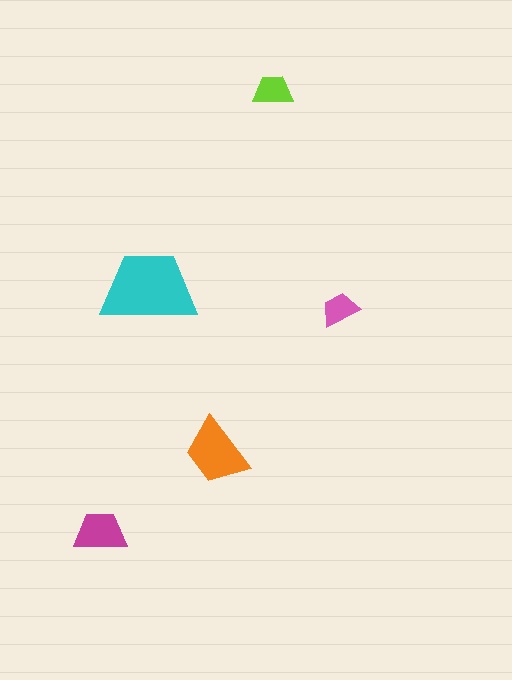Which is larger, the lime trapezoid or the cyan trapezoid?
The cyan one.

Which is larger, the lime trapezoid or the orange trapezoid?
The orange one.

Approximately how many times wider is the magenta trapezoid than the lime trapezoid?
About 1.5 times wider.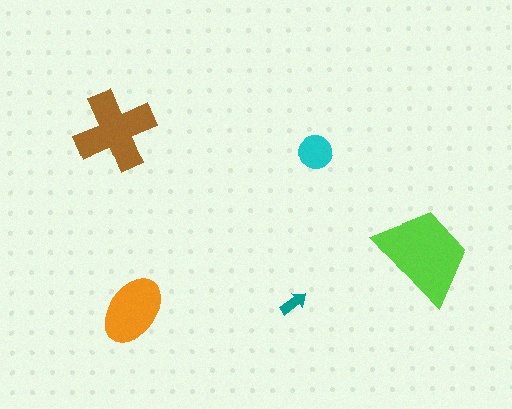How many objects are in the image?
There are 5 objects in the image.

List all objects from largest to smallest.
The lime trapezoid, the brown cross, the orange ellipse, the cyan circle, the teal arrow.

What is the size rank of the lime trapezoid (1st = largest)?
1st.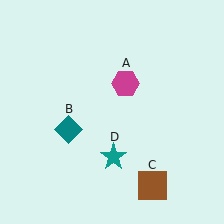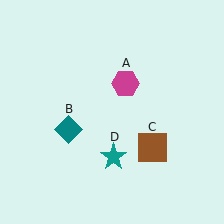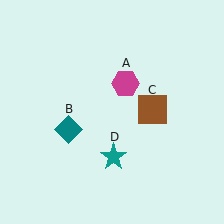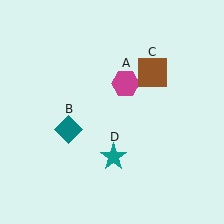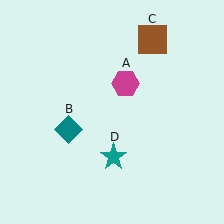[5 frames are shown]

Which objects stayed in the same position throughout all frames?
Magenta hexagon (object A) and teal diamond (object B) and teal star (object D) remained stationary.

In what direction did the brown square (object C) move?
The brown square (object C) moved up.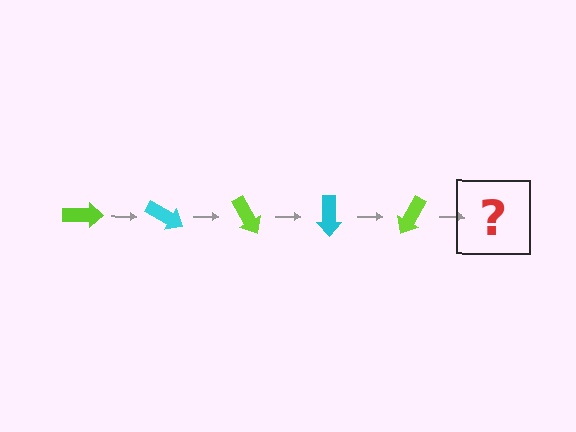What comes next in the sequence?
The next element should be a cyan arrow, rotated 150 degrees from the start.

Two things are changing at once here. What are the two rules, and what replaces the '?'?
The two rules are that it rotates 30 degrees each step and the color cycles through lime and cyan. The '?' should be a cyan arrow, rotated 150 degrees from the start.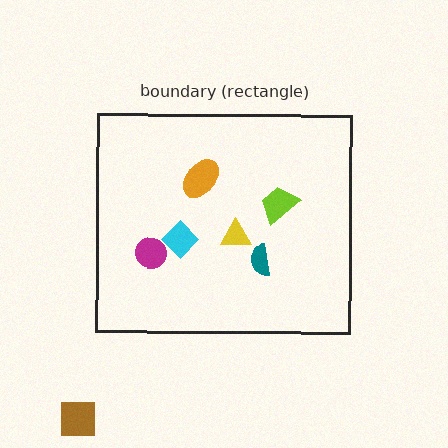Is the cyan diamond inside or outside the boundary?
Inside.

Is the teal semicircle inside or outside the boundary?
Inside.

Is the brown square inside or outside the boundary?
Outside.